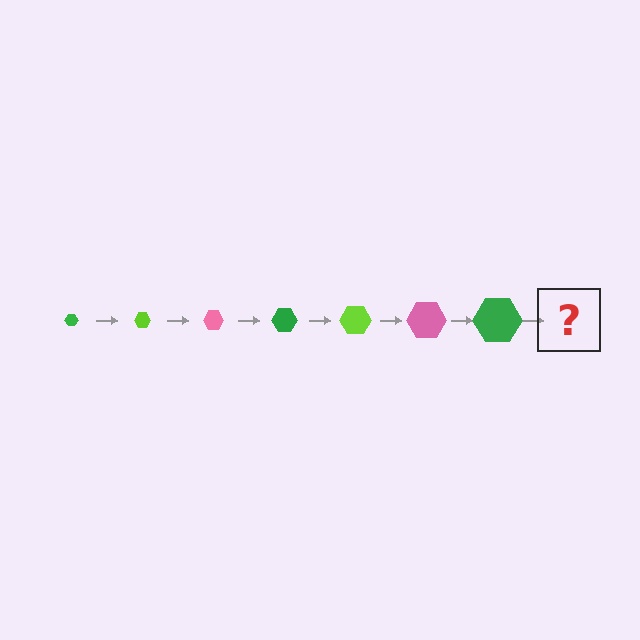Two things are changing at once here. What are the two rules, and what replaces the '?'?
The two rules are that the hexagon grows larger each step and the color cycles through green, lime, and pink. The '?' should be a lime hexagon, larger than the previous one.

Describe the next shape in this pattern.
It should be a lime hexagon, larger than the previous one.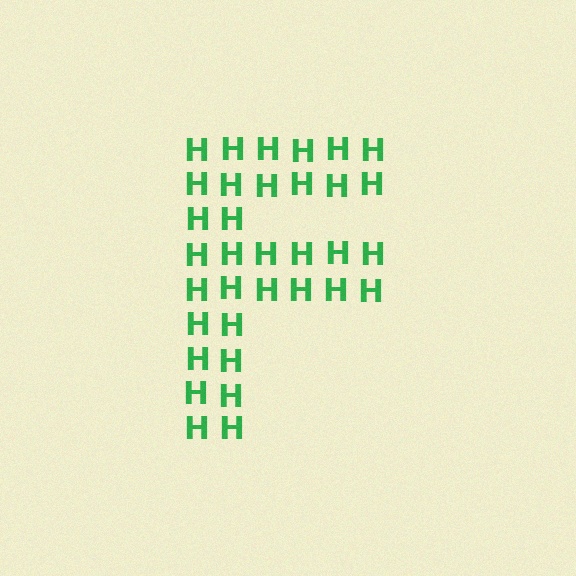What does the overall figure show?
The overall figure shows the letter F.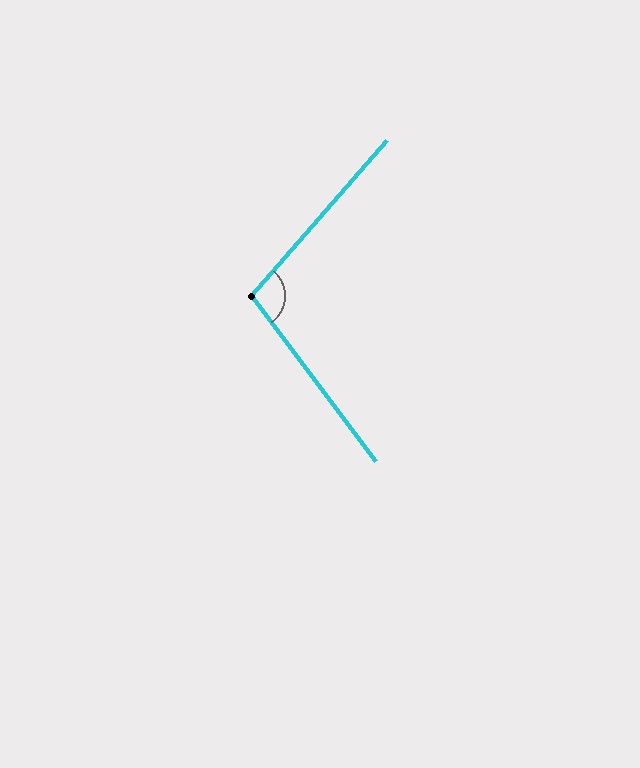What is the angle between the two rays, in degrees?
Approximately 102 degrees.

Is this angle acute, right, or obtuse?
It is obtuse.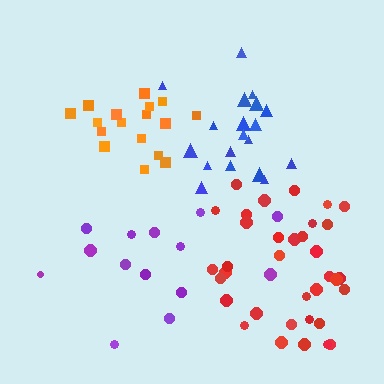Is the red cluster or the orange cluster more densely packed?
Orange.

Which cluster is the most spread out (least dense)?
Purple.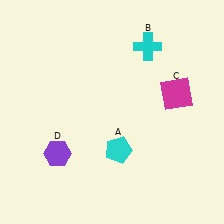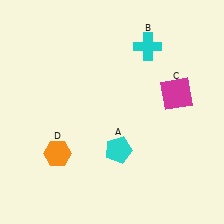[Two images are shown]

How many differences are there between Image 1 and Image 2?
There is 1 difference between the two images.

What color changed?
The hexagon (D) changed from purple in Image 1 to orange in Image 2.